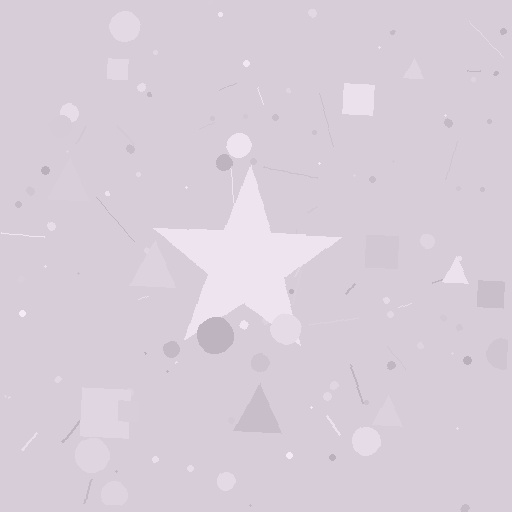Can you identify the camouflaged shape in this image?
The camouflaged shape is a star.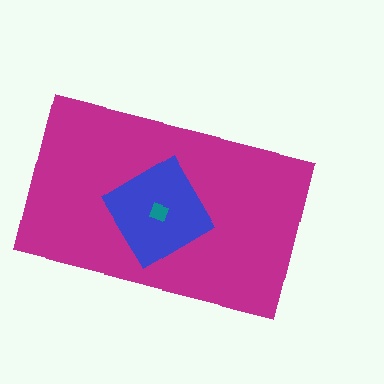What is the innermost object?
The teal diamond.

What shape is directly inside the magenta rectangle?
The blue diamond.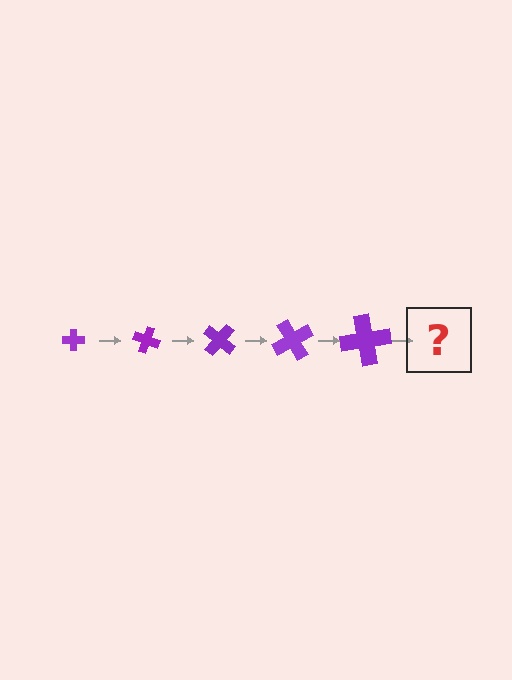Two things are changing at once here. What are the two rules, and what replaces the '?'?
The two rules are that the cross grows larger each step and it rotates 20 degrees each step. The '?' should be a cross, larger than the previous one and rotated 100 degrees from the start.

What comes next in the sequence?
The next element should be a cross, larger than the previous one and rotated 100 degrees from the start.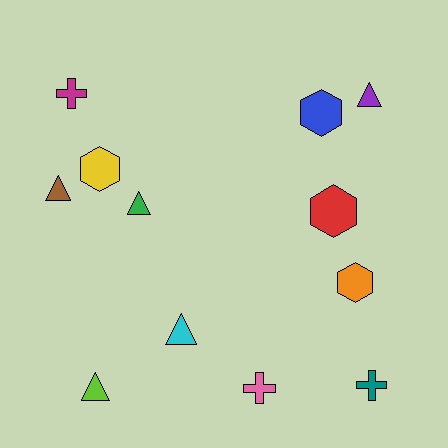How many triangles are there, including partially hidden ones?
There are 5 triangles.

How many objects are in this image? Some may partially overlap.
There are 12 objects.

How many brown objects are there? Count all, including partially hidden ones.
There is 1 brown object.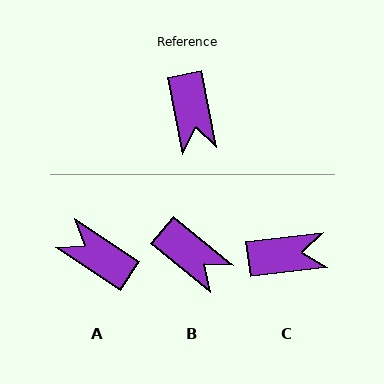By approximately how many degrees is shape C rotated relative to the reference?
Approximately 85 degrees counter-clockwise.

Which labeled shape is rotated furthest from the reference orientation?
A, about 134 degrees away.